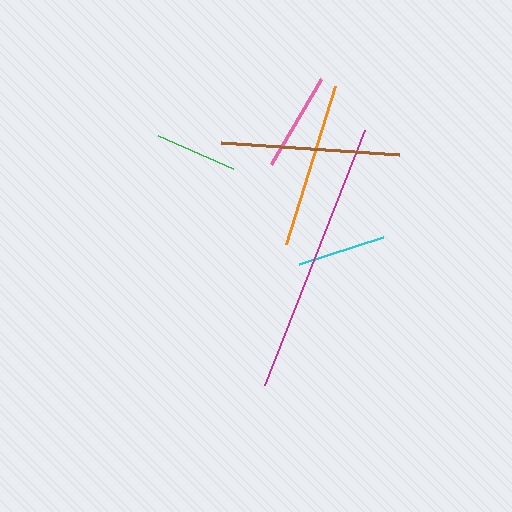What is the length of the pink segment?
The pink segment is approximately 99 pixels long.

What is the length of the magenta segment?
The magenta segment is approximately 274 pixels long.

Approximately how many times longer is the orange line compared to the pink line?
The orange line is approximately 1.7 times the length of the pink line.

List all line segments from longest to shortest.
From longest to shortest: magenta, brown, orange, pink, cyan, green.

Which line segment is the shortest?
The green line is the shortest at approximately 82 pixels.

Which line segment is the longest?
The magenta line is the longest at approximately 274 pixels.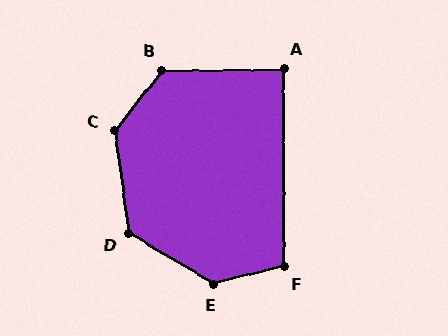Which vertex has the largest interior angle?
E, at approximately 136 degrees.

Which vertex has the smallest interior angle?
A, at approximately 89 degrees.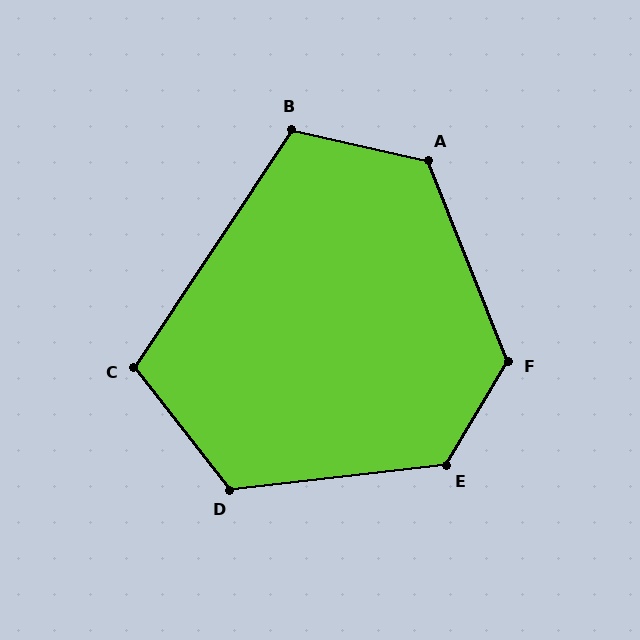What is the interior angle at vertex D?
Approximately 122 degrees (obtuse).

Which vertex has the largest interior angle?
F, at approximately 127 degrees.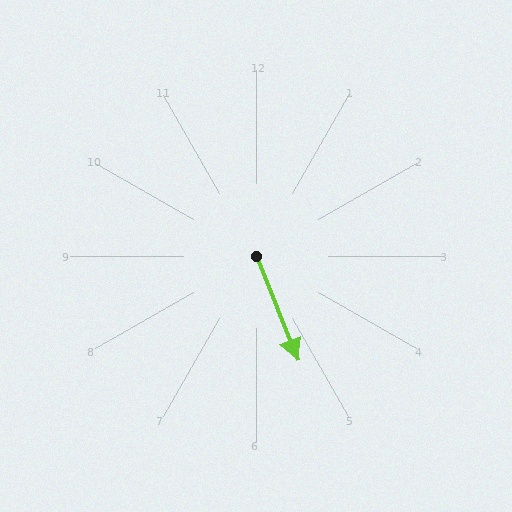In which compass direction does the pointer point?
South.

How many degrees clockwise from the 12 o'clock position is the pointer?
Approximately 158 degrees.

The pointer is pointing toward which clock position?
Roughly 5 o'clock.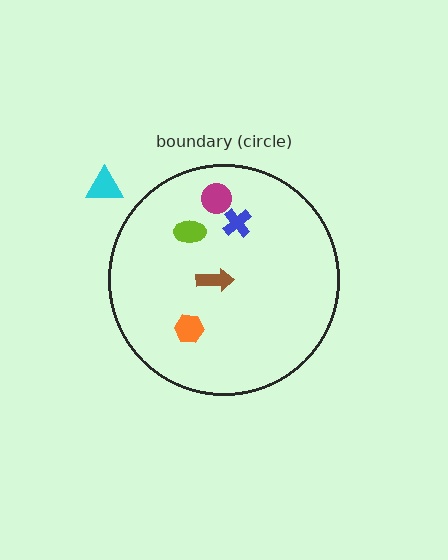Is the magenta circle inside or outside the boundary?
Inside.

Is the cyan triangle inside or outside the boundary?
Outside.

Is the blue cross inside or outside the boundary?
Inside.